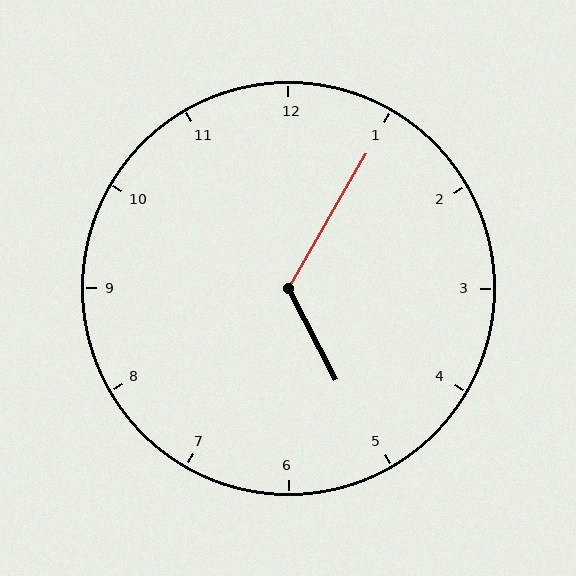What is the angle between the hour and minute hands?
Approximately 122 degrees.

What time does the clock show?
5:05.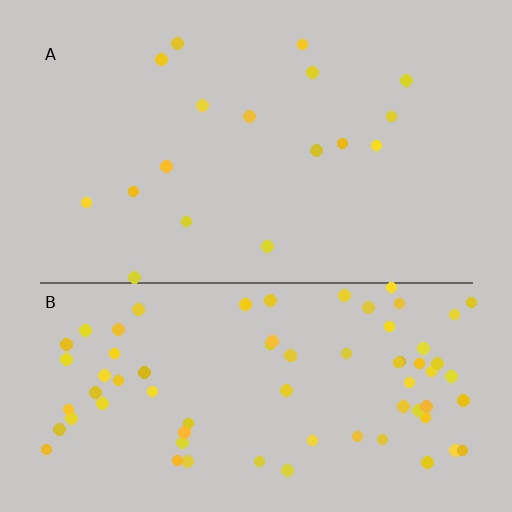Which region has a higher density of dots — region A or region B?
B (the bottom).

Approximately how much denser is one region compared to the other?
Approximately 4.3× — region B over region A.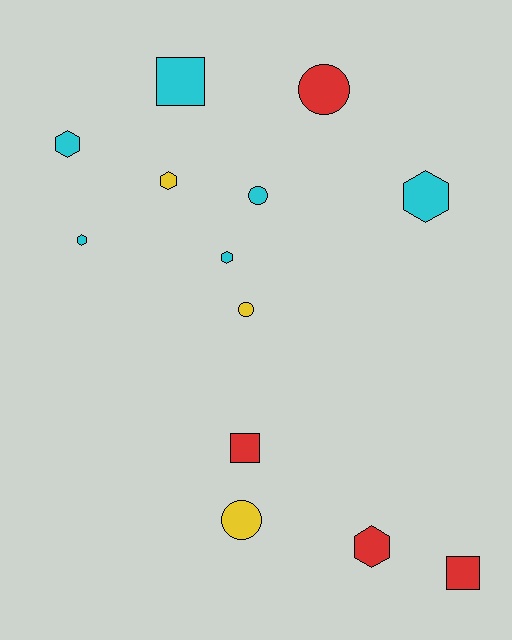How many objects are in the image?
There are 13 objects.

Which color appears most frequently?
Cyan, with 6 objects.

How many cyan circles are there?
There is 1 cyan circle.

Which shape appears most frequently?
Hexagon, with 6 objects.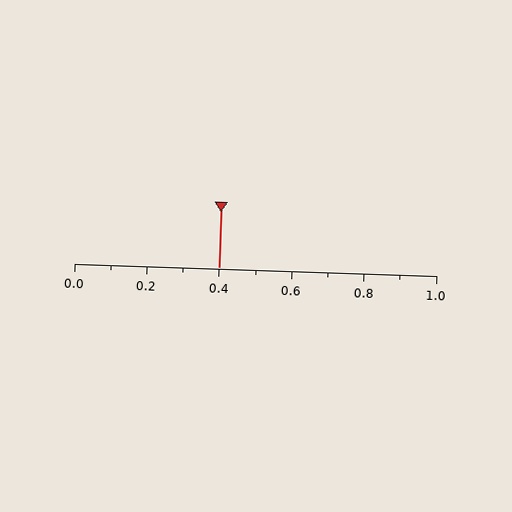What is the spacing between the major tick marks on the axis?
The major ticks are spaced 0.2 apart.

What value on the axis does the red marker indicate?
The marker indicates approximately 0.4.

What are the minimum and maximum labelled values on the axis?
The axis runs from 0.0 to 1.0.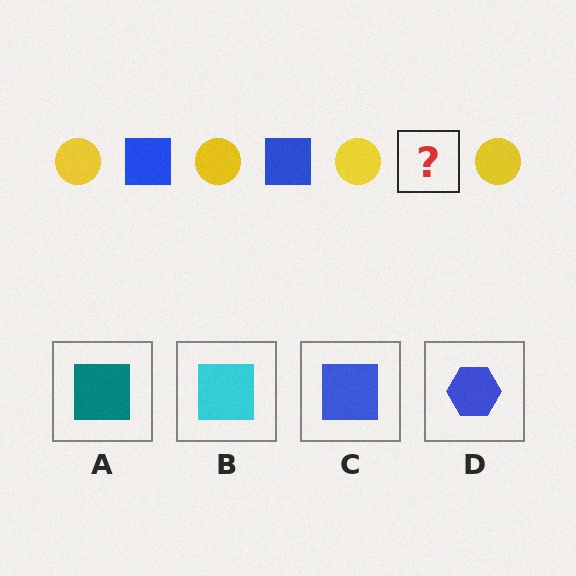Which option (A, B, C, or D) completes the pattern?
C.